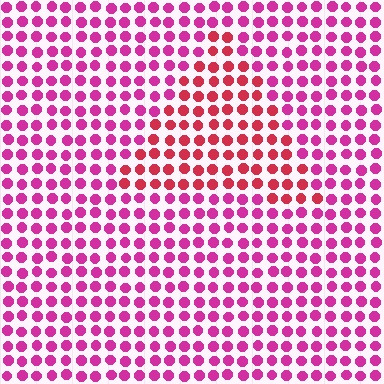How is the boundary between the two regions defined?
The boundary is defined purely by a slight shift in hue (about 31 degrees). Spacing, size, and orientation are identical on both sides.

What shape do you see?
I see a triangle.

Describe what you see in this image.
The image is filled with small magenta elements in a uniform arrangement. A triangle-shaped region is visible where the elements are tinted to a slightly different hue, forming a subtle color boundary.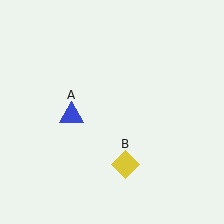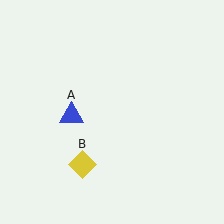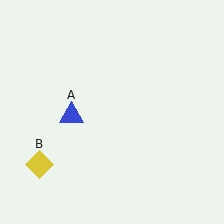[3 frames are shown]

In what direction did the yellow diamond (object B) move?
The yellow diamond (object B) moved left.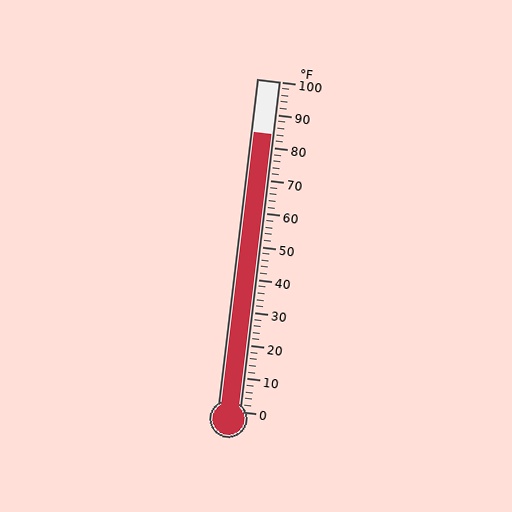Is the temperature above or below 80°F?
The temperature is above 80°F.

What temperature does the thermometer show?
The thermometer shows approximately 84°F.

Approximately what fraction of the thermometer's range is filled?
The thermometer is filled to approximately 85% of its range.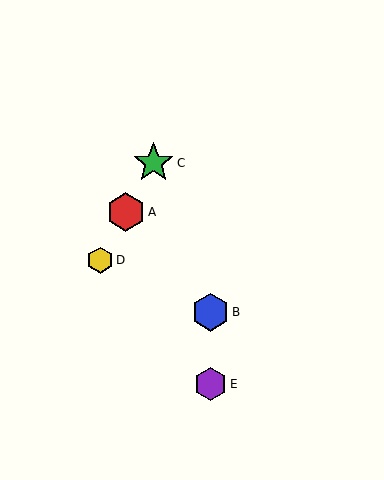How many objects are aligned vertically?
2 objects (B, E) are aligned vertically.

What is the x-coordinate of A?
Object A is at x≈126.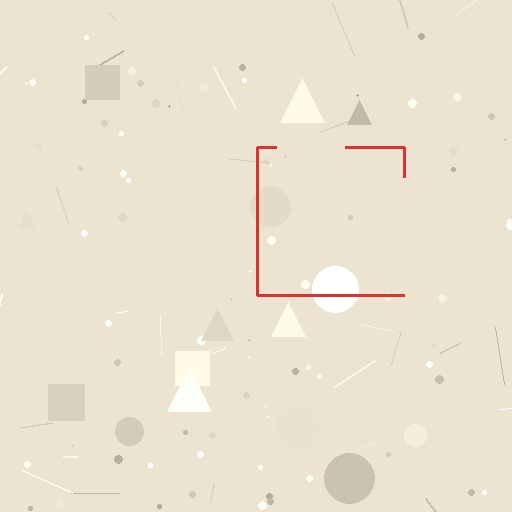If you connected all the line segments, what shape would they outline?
They would outline a square.